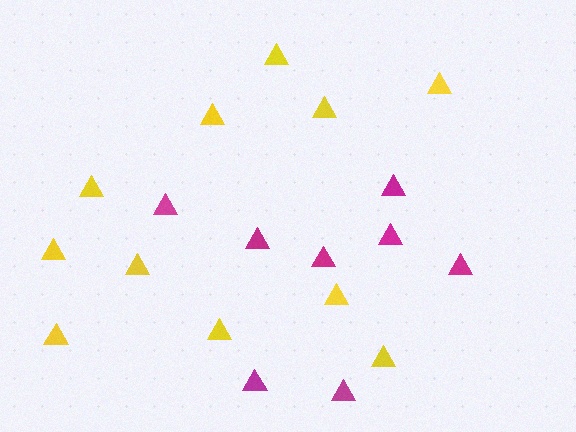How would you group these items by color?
There are 2 groups: one group of yellow triangles (11) and one group of magenta triangles (8).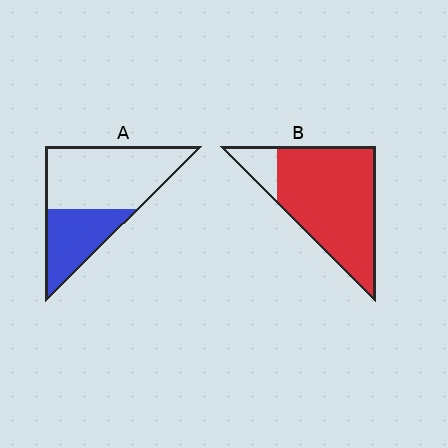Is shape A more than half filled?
No.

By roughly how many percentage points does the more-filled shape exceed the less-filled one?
By roughly 50 percentage points (B over A).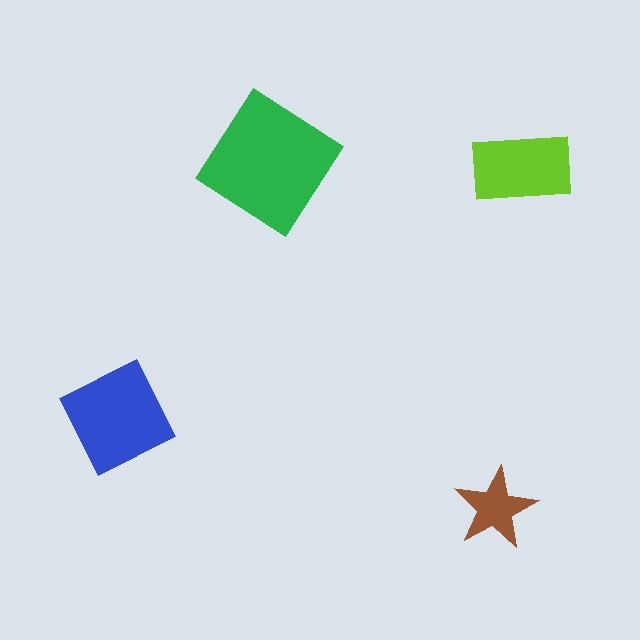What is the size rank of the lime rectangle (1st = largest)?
3rd.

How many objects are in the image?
There are 4 objects in the image.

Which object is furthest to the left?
The blue diamond is leftmost.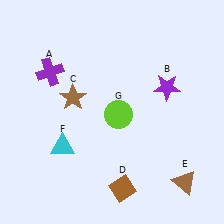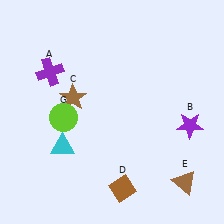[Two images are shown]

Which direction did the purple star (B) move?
The purple star (B) moved down.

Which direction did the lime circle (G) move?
The lime circle (G) moved left.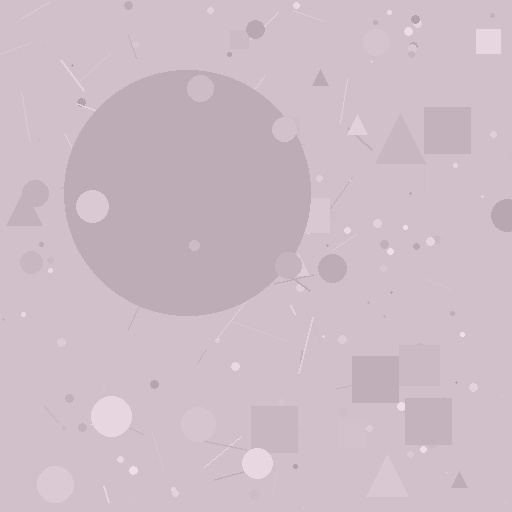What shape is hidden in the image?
A circle is hidden in the image.